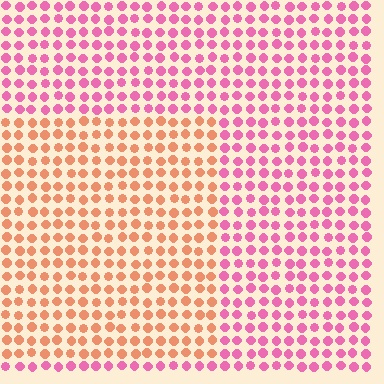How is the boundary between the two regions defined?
The boundary is defined purely by a slight shift in hue (about 50 degrees). Spacing, size, and orientation are identical on both sides.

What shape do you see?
I see a rectangle.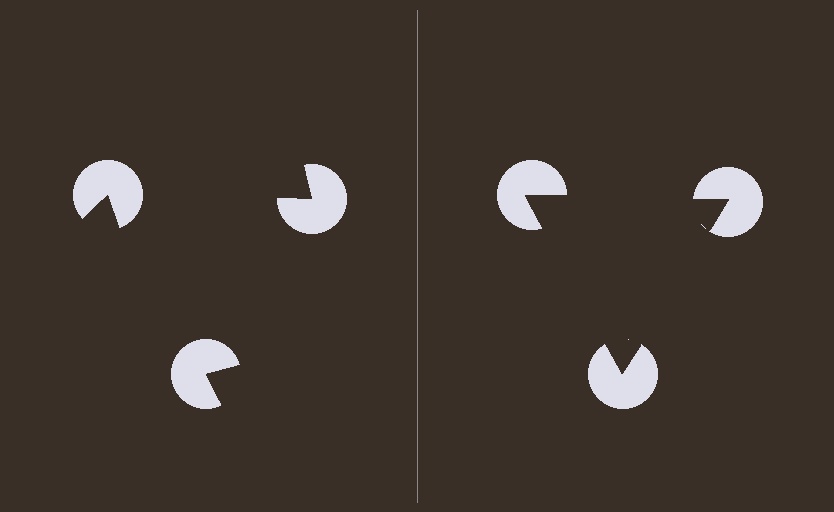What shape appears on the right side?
An illusory triangle.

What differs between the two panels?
The pac-man discs are positioned identically on both sides; only the wedge orientations differ. On the right they align to a triangle; on the left they are misaligned.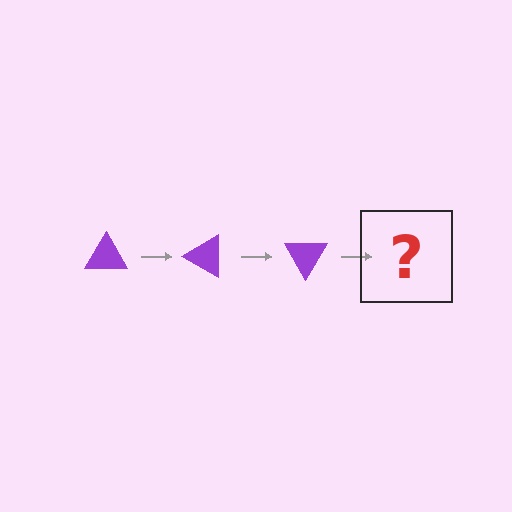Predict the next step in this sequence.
The next step is a purple triangle rotated 90 degrees.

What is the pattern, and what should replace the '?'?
The pattern is that the triangle rotates 30 degrees each step. The '?' should be a purple triangle rotated 90 degrees.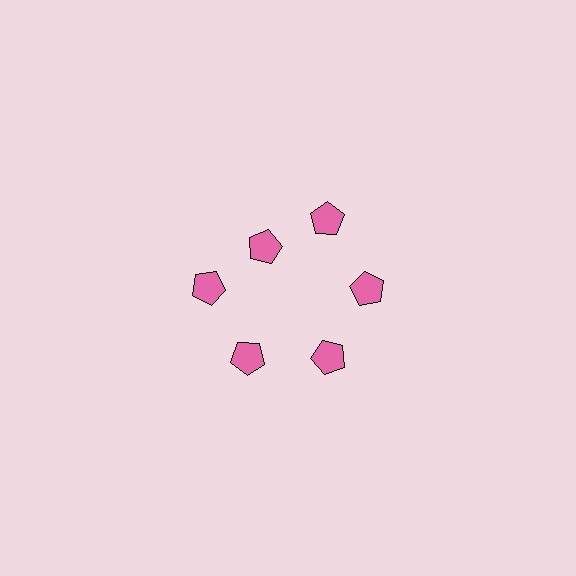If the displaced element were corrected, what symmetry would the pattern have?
It would have 6-fold rotational symmetry — the pattern would map onto itself every 60 degrees.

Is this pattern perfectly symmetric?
No. The 6 pink pentagons are arranged in a ring, but one element near the 11 o'clock position is pulled inward toward the center, breaking the 6-fold rotational symmetry.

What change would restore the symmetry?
The symmetry would be restored by moving it outward, back onto the ring so that all 6 pentagons sit at equal angles and equal distance from the center.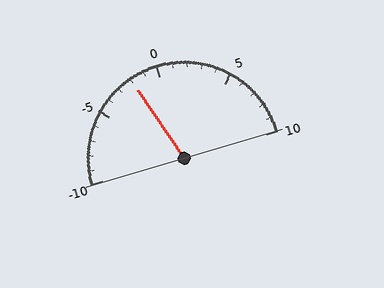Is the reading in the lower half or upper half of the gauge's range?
The reading is in the lower half of the range (-10 to 10).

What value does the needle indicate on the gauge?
The needle indicates approximately -2.